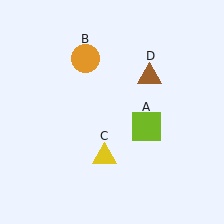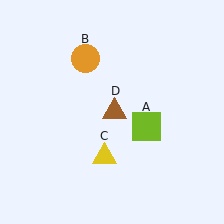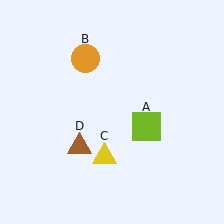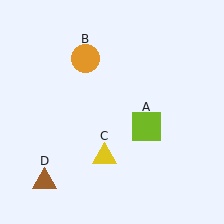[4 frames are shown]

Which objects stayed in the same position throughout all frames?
Lime square (object A) and orange circle (object B) and yellow triangle (object C) remained stationary.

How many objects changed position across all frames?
1 object changed position: brown triangle (object D).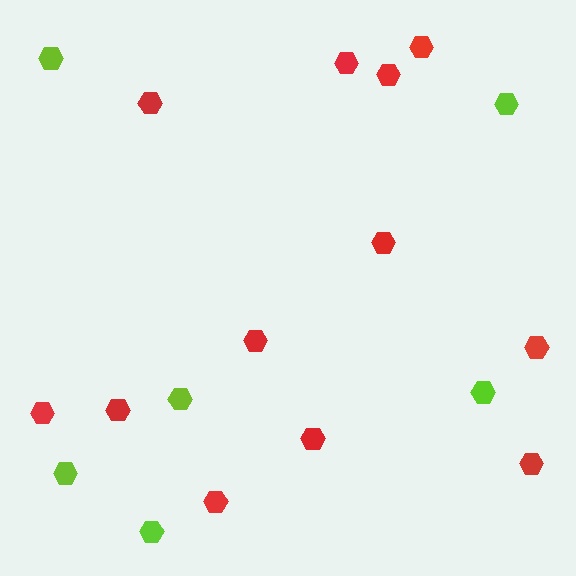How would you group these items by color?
There are 2 groups: one group of red hexagons (12) and one group of lime hexagons (6).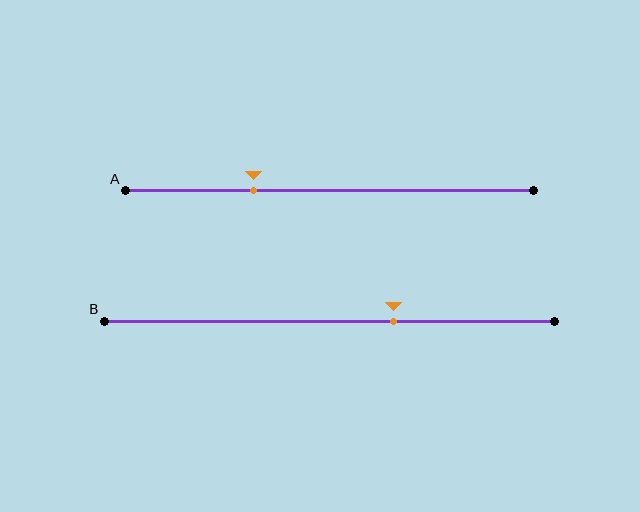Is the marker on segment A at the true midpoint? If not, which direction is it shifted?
No, the marker on segment A is shifted to the left by about 19% of the segment length.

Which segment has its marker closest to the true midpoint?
Segment B has its marker closest to the true midpoint.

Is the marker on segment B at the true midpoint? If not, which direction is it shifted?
No, the marker on segment B is shifted to the right by about 14% of the segment length.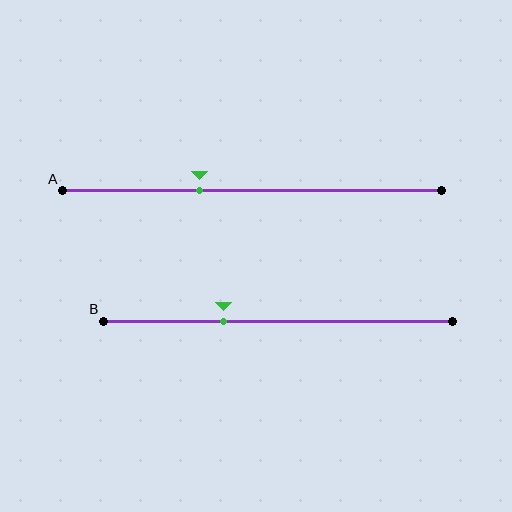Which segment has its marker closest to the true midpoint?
Segment A has its marker closest to the true midpoint.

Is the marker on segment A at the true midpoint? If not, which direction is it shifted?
No, the marker on segment A is shifted to the left by about 14% of the segment length.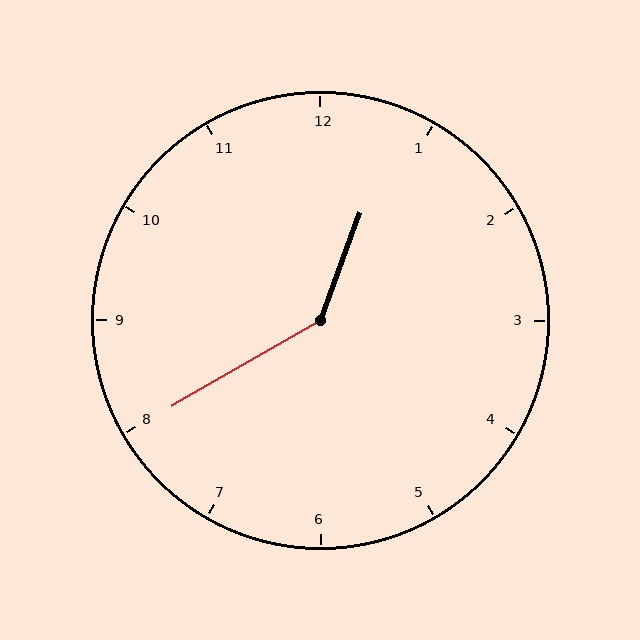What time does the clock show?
12:40.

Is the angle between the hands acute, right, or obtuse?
It is obtuse.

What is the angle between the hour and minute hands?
Approximately 140 degrees.